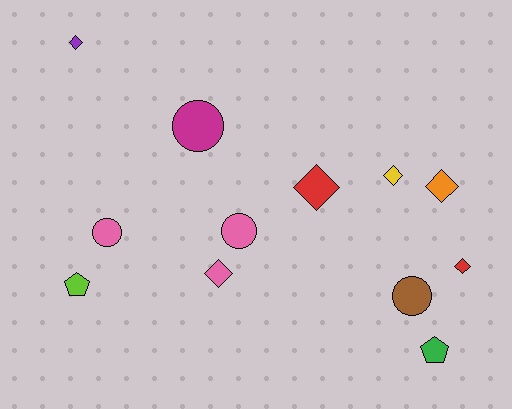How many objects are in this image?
There are 12 objects.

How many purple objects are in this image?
There is 1 purple object.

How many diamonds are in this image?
There are 6 diamonds.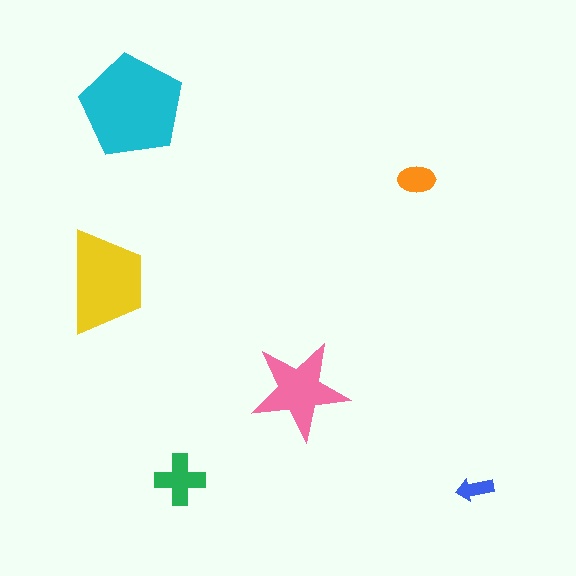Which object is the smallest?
The blue arrow.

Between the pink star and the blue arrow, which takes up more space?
The pink star.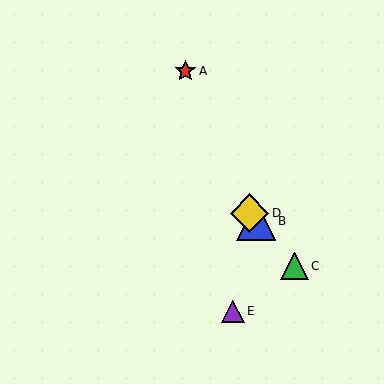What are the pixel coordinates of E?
Object E is at (233, 311).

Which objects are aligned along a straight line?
Objects B, C, D are aligned along a straight line.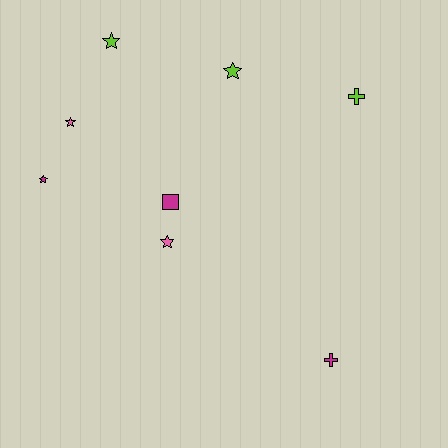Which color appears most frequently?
Lime, with 3 objects.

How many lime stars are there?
There are 2 lime stars.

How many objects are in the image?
There are 8 objects.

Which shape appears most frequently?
Star, with 5 objects.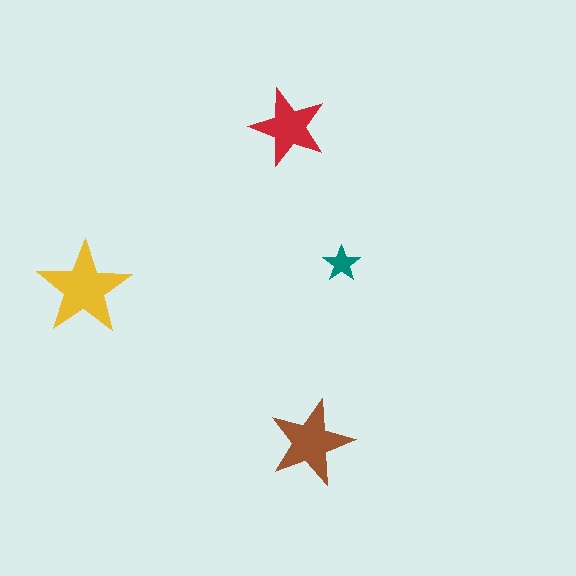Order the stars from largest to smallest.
the yellow one, the brown one, the red one, the teal one.